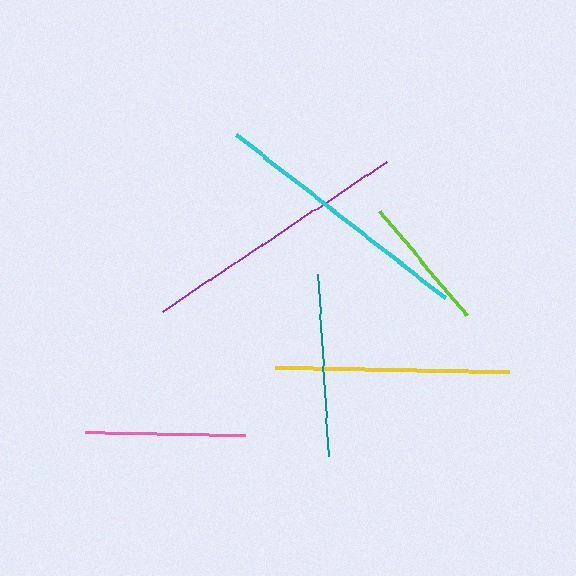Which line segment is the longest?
The purple line is the longest at approximately 270 pixels.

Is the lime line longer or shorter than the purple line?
The purple line is longer than the lime line.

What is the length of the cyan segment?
The cyan segment is approximately 265 pixels long.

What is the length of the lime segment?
The lime segment is approximately 136 pixels long.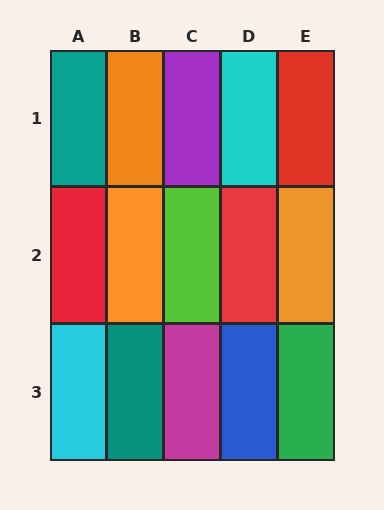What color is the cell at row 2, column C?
Lime.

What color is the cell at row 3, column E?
Green.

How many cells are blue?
1 cell is blue.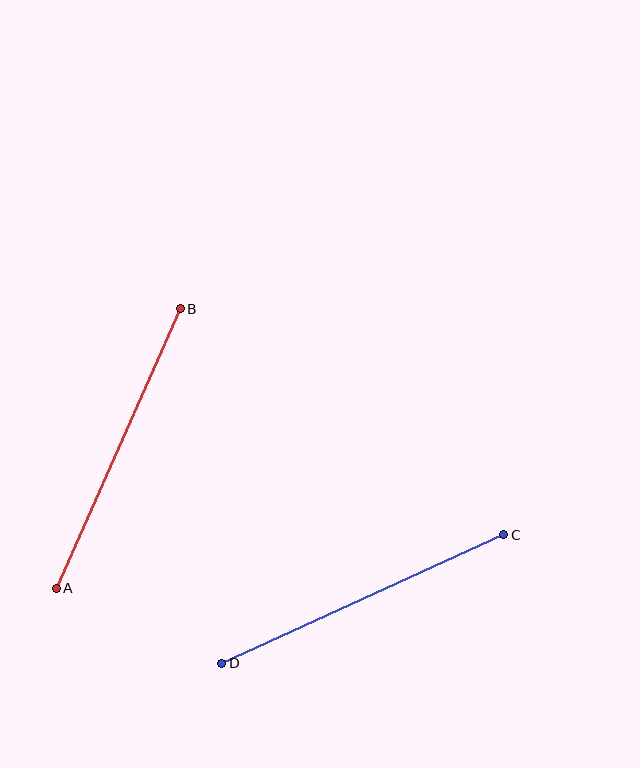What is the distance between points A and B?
The distance is approximately 306 pixels.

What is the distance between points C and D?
The distance is approximately 310 pixels.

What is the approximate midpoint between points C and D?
The midpoint is at approximately (363, 599) pixels.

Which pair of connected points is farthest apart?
Points C and D are farthest apart.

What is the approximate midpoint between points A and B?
The midpoint is at approximately (118, 448) pixels.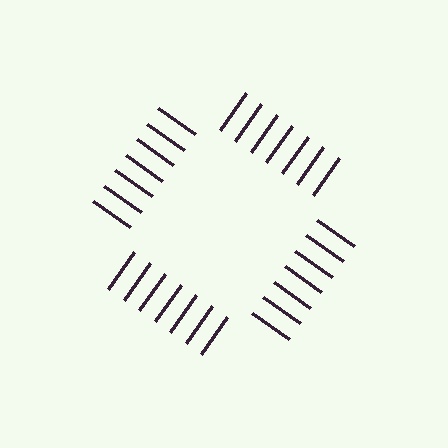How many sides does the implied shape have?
4 sides — the line-ends trace a square.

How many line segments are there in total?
28 — 7 along each of the 4 edges.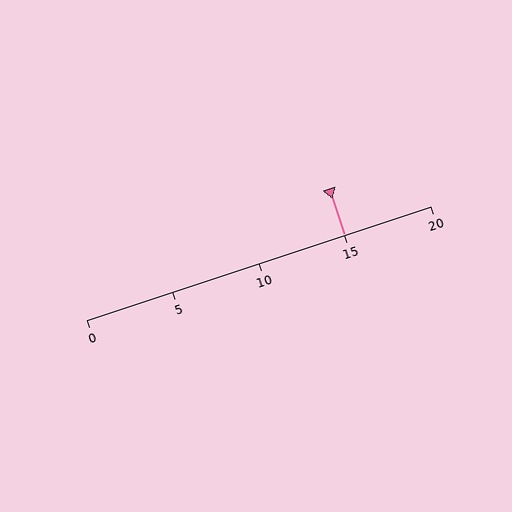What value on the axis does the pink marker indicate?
The marker indicates approximately 15.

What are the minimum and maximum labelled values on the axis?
The axis runs from 0 to 20.